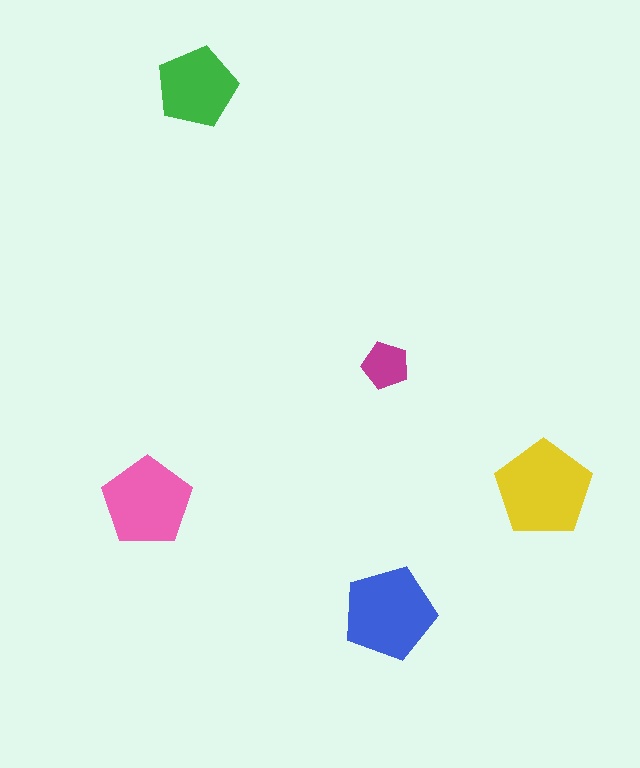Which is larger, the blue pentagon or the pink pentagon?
The blue one.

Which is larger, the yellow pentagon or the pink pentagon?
The yellow one.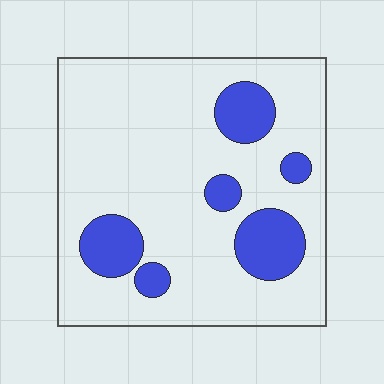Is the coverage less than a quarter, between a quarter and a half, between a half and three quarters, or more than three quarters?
Less than a quarter.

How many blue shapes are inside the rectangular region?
6.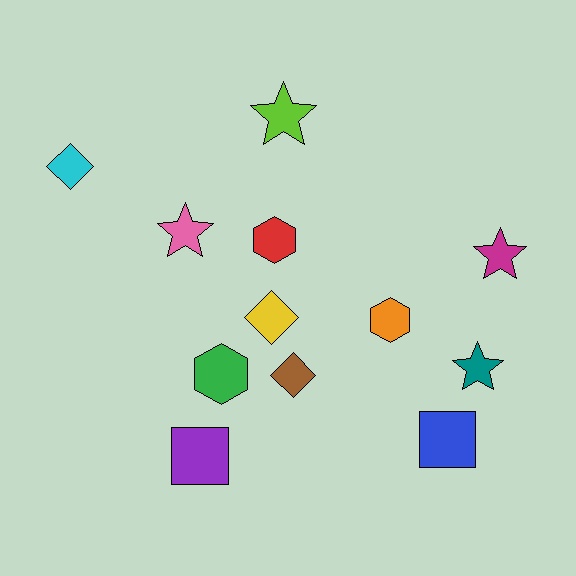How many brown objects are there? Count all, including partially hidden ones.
There is 1 brown object.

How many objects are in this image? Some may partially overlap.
There are 12 objects.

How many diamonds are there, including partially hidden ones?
There are 3 diamonds.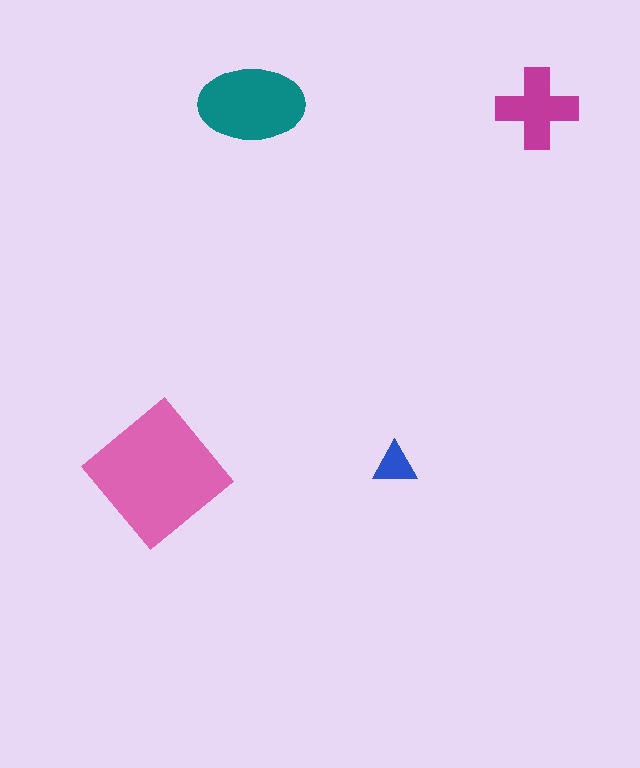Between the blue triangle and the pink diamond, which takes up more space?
The pink diamond.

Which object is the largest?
The pink diamond.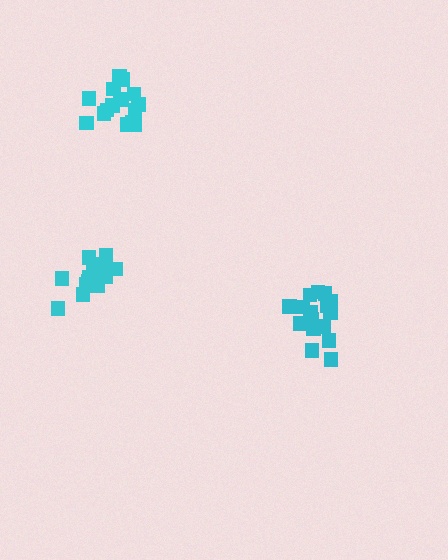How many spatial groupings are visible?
There are 3 spatial groupings.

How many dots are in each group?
Group 1: 16 dots, Group 2: 17 dots, Group 3: 17 dots (50 total).